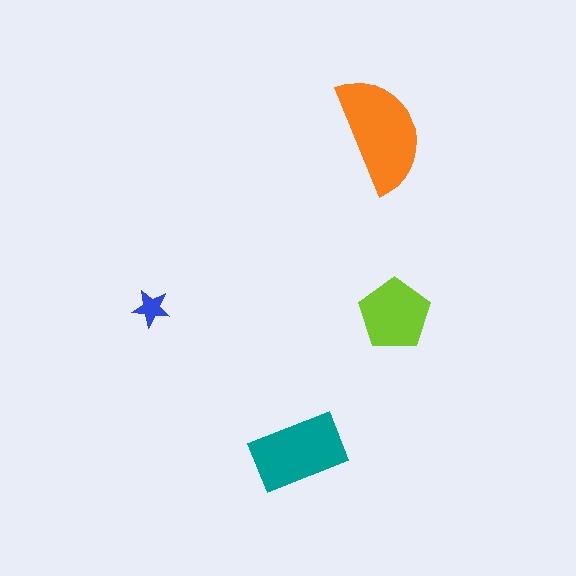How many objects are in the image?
There are 4 objects in the image.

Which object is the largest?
The orange semicircle.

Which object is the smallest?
The blue star.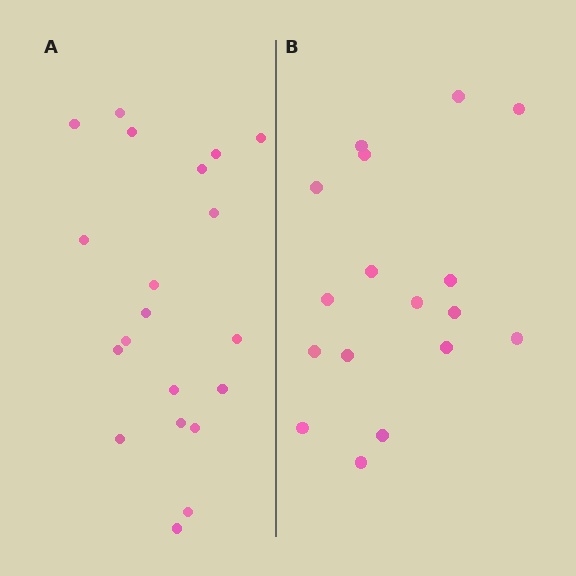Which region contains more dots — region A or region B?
Region A (the left region) has more dots.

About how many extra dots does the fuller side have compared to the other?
Region A has just a few more — roughly 2 or 3 more dots than region B.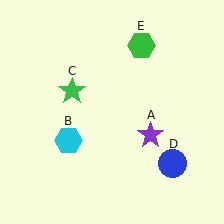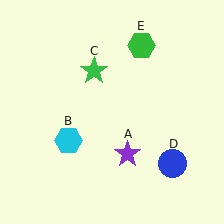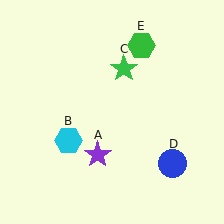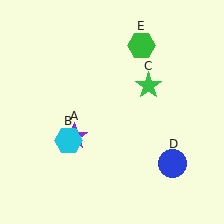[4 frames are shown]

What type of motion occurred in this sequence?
The purple star (object A), green star (object C) rotated clockwise around the center of the scene.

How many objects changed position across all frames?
2 objects changed position: purple star (object A), green star (object C).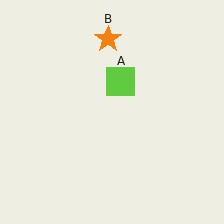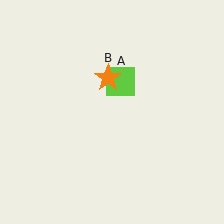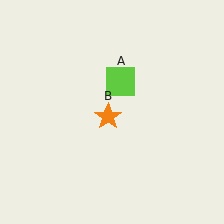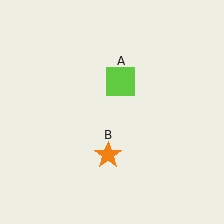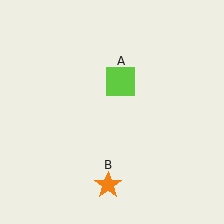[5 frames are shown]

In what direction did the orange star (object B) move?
The orange star (object B) moved down.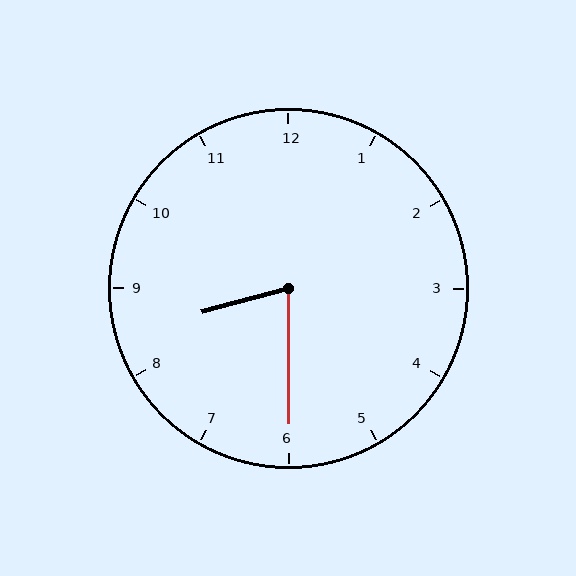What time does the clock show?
8:30.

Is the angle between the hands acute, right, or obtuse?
It is acute.